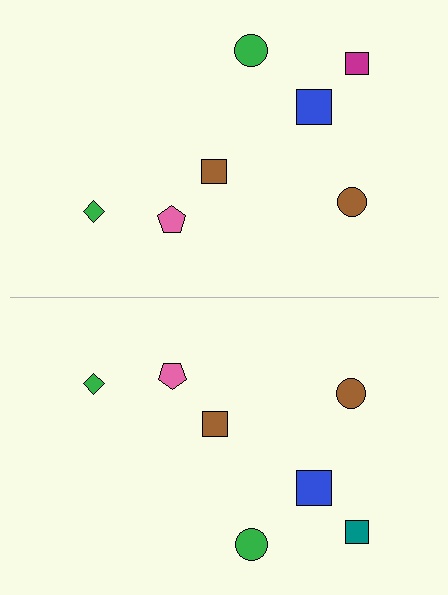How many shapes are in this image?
There are 14 shapes in this image.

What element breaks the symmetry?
The teal square on the bottom side breaks the symmetry — its mirror counterpart is magenta.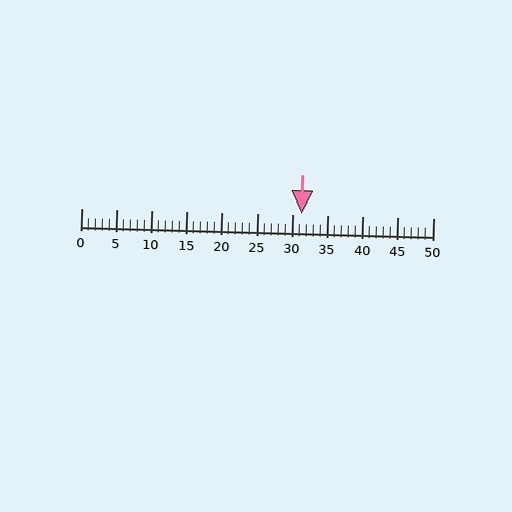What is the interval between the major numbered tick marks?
The major tick marks are spaced 5 units apart.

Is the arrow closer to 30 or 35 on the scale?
The arrow is closer to 30.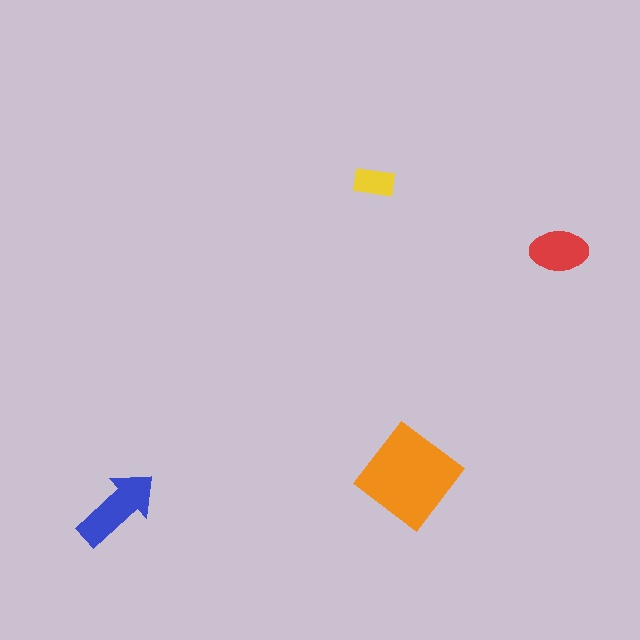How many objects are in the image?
There are 4 objects in the image.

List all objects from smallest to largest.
The yellow rectangle, the red ellipse, the blue arrow, the orange diamond.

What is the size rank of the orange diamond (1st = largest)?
1st.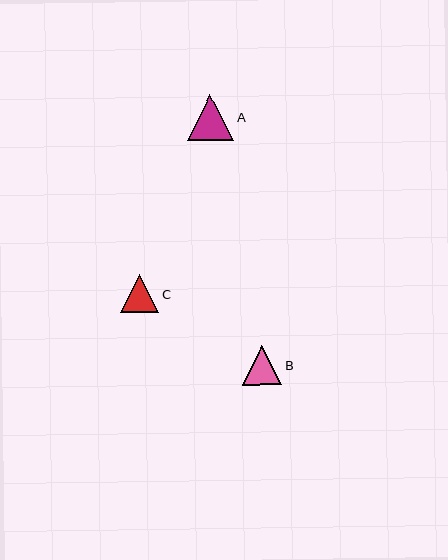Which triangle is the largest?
Triangle A is the largest with a size of approximately 46 pixels.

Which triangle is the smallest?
Triangle C is the smallest with a size of approximately 38 pixels.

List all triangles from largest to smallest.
From largest to smallest: A, B, C.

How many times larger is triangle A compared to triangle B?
Triangle A is approximately 1.2 times the size of triangle B.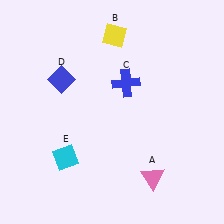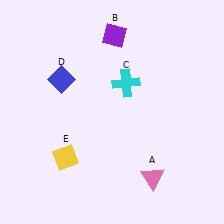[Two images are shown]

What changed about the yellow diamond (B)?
In Image 1, B is yellow. In Image 2, it changed to purple.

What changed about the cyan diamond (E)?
In Image 1, E is cyan. In Image 2, it changed to yellow.